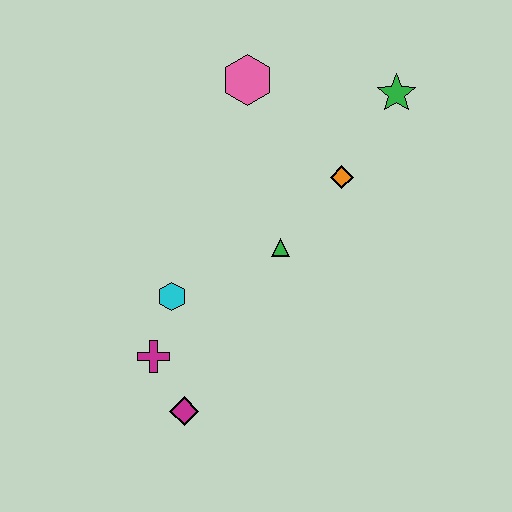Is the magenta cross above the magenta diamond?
Yes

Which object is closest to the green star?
The orange diamond is closest to the green star.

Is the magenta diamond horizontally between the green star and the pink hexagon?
No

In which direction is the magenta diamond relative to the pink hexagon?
The magenta diamond is below the pink hexagon.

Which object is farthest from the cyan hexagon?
The green star is farthest from the cyan hexagon.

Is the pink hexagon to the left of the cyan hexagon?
No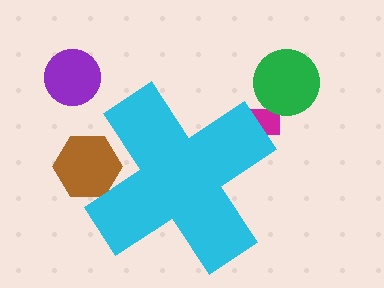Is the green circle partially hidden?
No, the green circle is fully visible.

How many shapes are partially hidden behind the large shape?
2 shapes are partially hidden.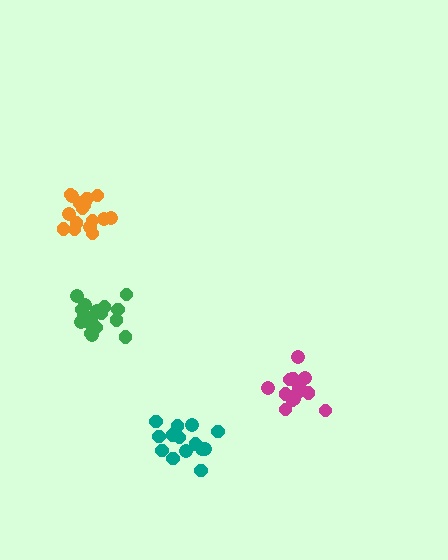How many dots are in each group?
Group 1: 18 dots, Group 2: 18 dots, Group 3: 14 dots, Group 4: 13 dots (63 total).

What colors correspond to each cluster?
The clusters are colored: green, orange, teal, magenta.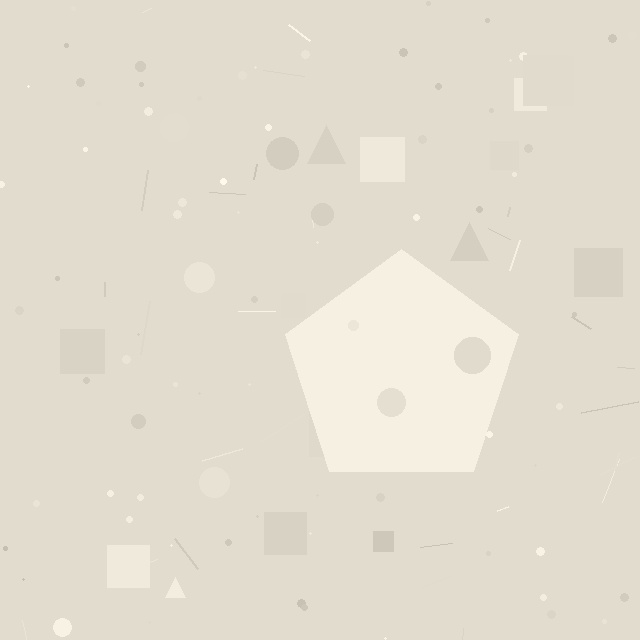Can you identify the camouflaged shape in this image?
The camouflaged shape is a pentagon.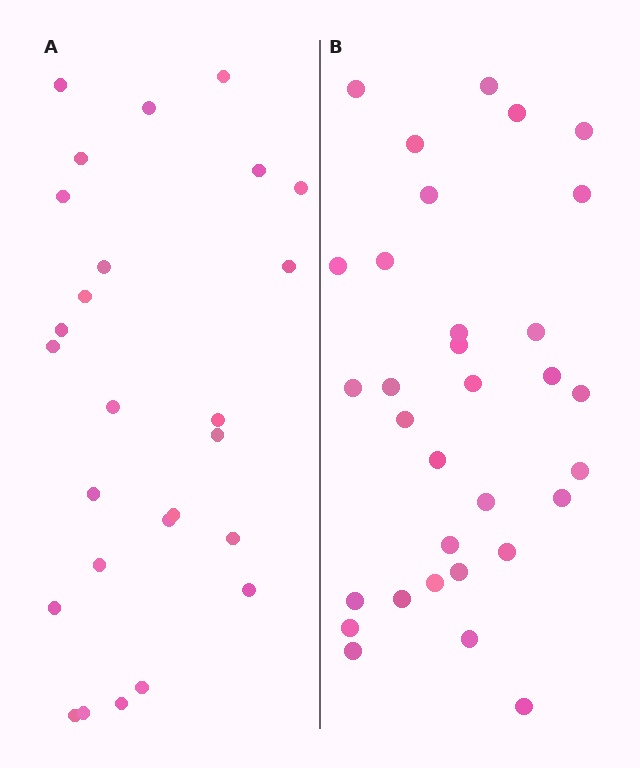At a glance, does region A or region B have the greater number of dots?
Region B (the right region) has more dots.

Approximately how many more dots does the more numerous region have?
Region B has about 6 more dots than region A.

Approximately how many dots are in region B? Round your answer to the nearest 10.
About 30 dots. (The exact count is 32, which rounds to 30.)